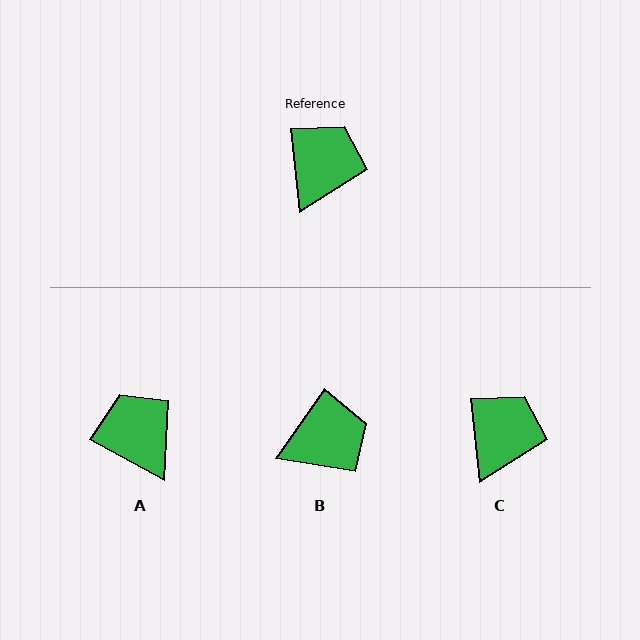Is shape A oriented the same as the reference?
No, it is off by about 55 degrees.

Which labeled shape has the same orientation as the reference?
C.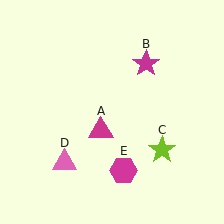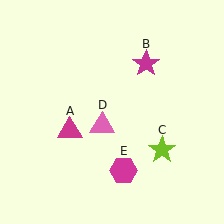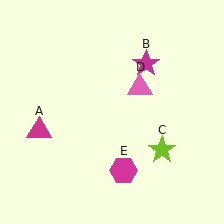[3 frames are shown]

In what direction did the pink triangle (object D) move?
The pink triangle (object D) moved up and to the right.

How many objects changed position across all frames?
2 objects changed position: magenta triangle (object A), pink triangle (object D).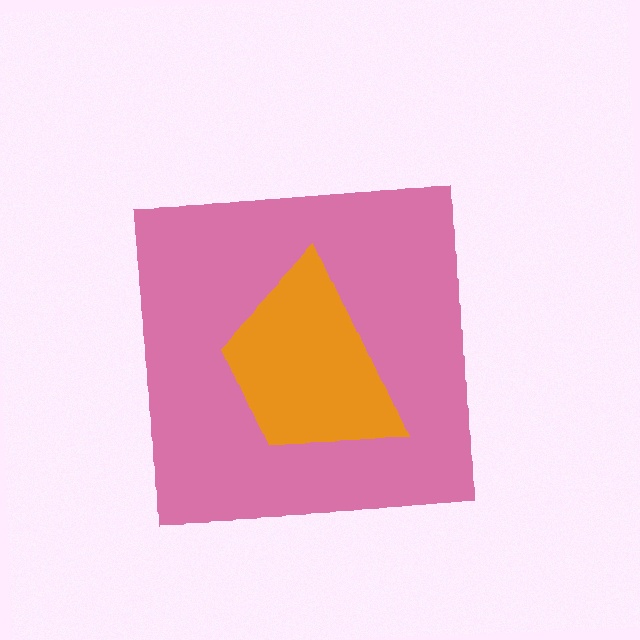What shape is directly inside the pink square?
The orange trapezoid.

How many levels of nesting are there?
2.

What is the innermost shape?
The orange trapezoid.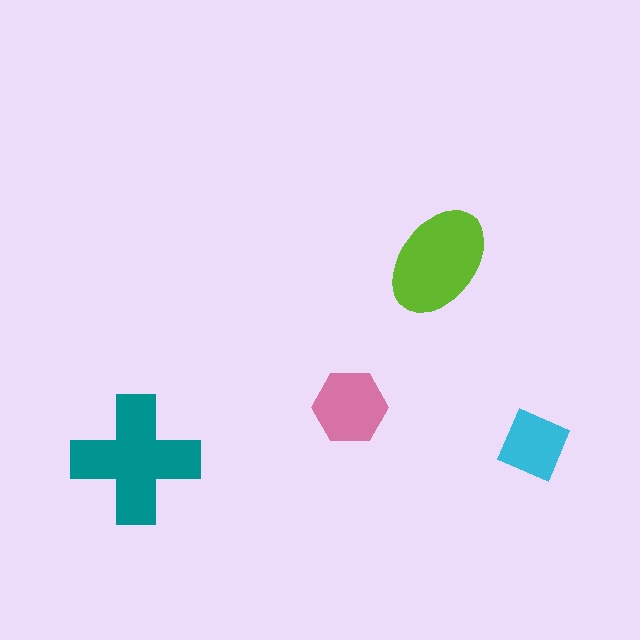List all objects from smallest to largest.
The cyan diamond, the pink hexagon, the lime ellipse, the teal cross.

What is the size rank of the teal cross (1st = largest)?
1st.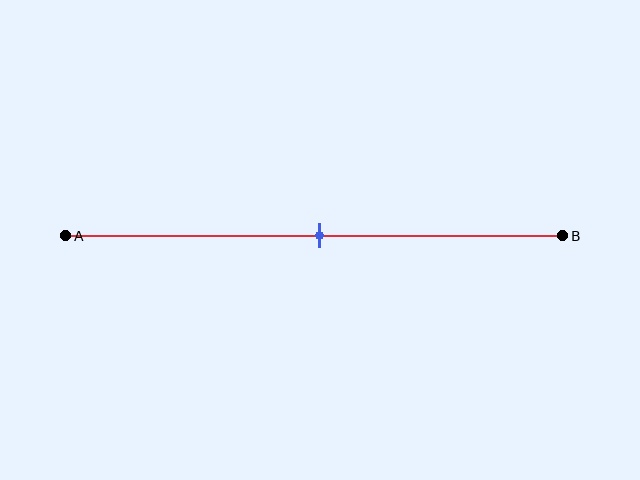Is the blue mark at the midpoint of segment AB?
Yes, the mark is approximately at the midpoint.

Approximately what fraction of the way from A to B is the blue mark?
The blue mark is approximately 50% of the way from A to B.